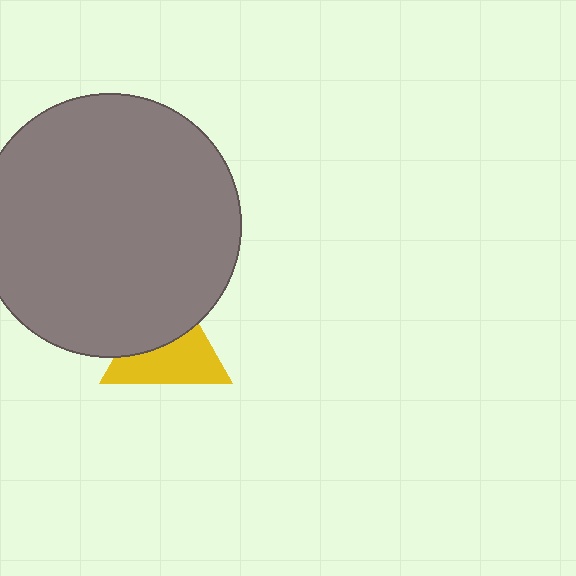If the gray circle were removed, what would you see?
You would see the complete yellow triangle.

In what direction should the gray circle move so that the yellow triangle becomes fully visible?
The gray circle should move up. That is the shortest direction to clear the overlap and leave the yellow triangle fully visible.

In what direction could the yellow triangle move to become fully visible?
The yellow triangle could move down. That would shift it out from behind the gray circle entirely.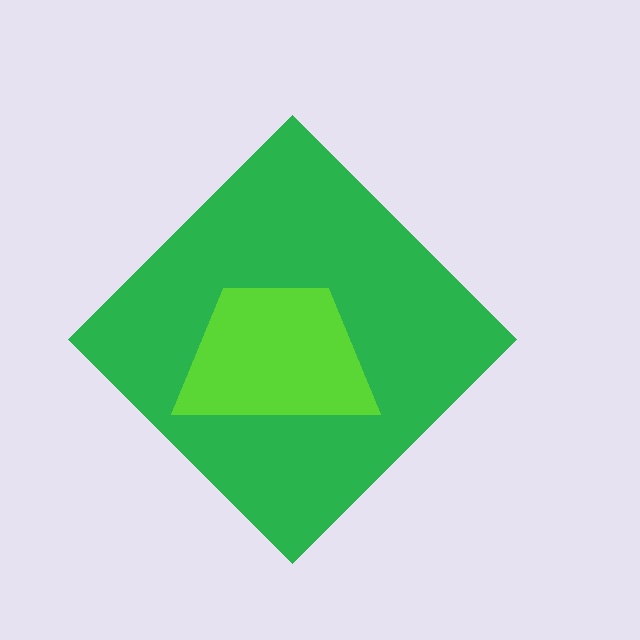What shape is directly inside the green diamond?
The lime trapezoid.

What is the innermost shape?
The lime trapezoid.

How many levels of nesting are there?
2.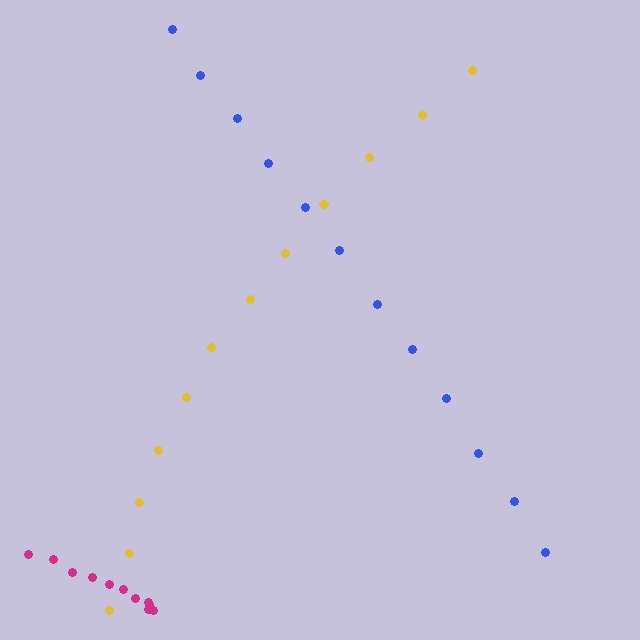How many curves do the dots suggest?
There are 3 distinct paths.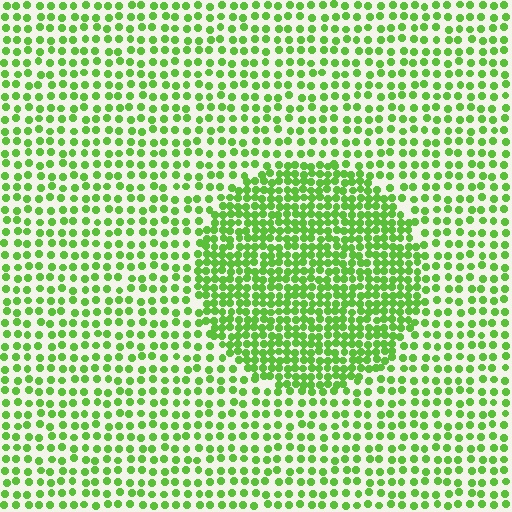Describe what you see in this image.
The image contains small lime elements arranged at two different densities. A circle-shaped region is visible where the elements are more densely packed than the surrounding area.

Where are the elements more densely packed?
The elements are more densely packed inside the circle boundary.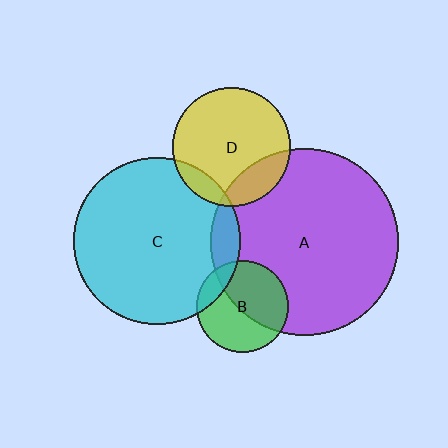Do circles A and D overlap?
Yes.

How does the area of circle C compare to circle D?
Approximately 2.0 times.